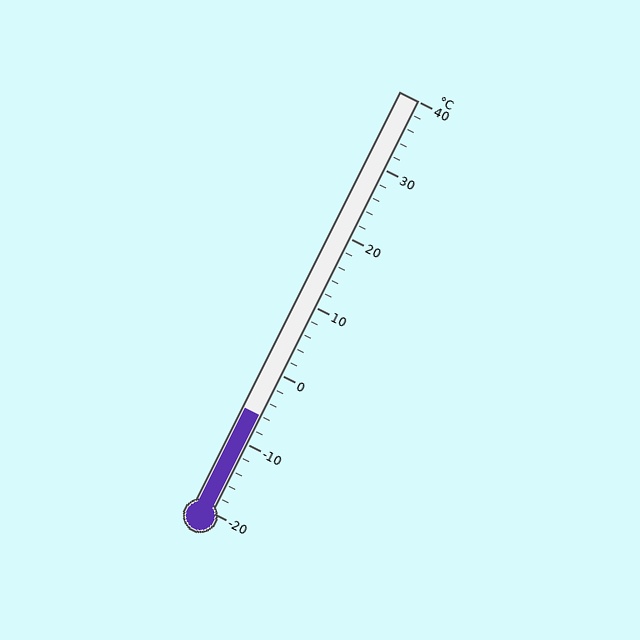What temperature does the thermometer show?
The thermometer shows approximately -6°C.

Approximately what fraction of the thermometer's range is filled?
The thermometer is filled to approximately 25% of its range.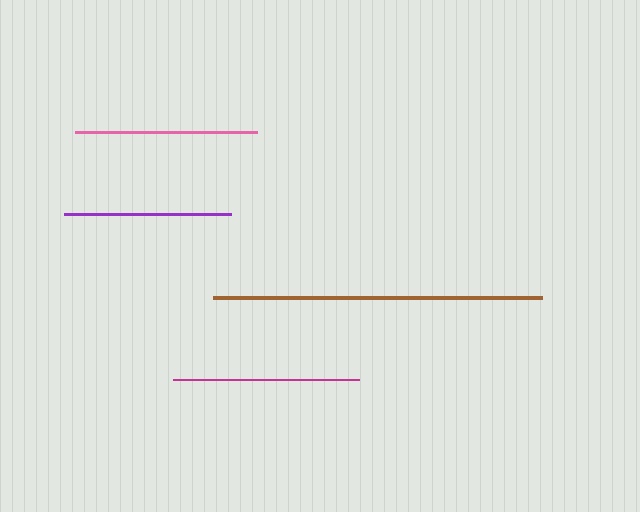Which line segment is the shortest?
The purple line is the shortest at approximately 166 pixels.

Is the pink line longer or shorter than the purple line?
The pink line is longer than the purple line.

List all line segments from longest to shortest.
From longest to shortest: brown, magenta, pink, purple.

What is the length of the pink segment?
The pink segment is approximately 182 pixels long.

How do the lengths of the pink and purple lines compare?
The pink and purple lines are approximately the same length.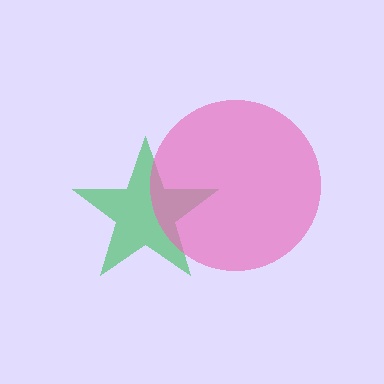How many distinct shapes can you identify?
There are 2 distinct shapes: a green star, a pink circle.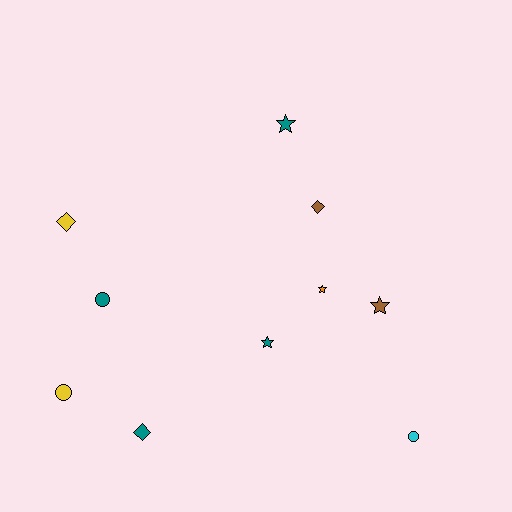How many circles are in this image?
There are 3 circles.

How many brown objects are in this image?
There are 2 brown objects.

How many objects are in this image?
There are 10 objects.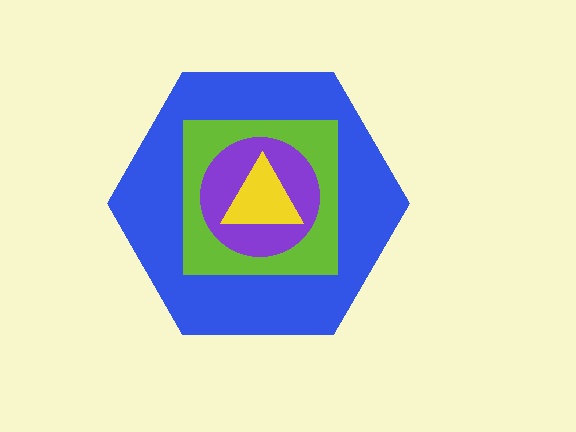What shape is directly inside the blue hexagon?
The lime square.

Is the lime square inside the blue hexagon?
Yes.